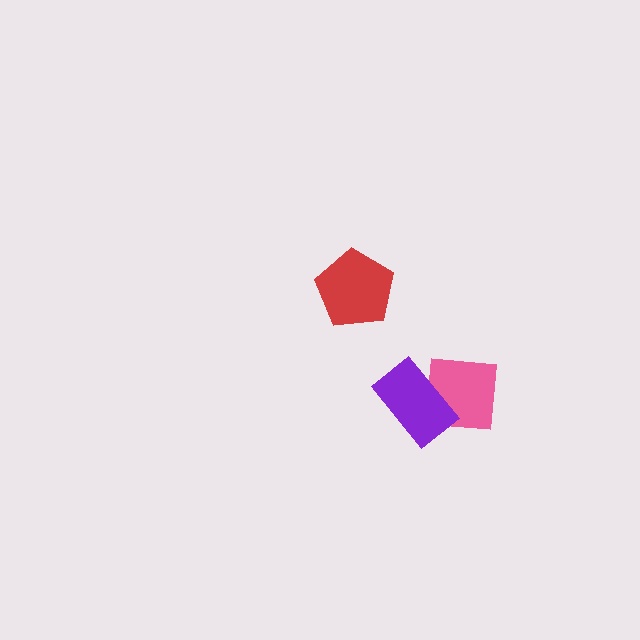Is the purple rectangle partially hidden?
No, no other shape covers it.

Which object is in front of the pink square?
The purple rectangle is in front of the pink square.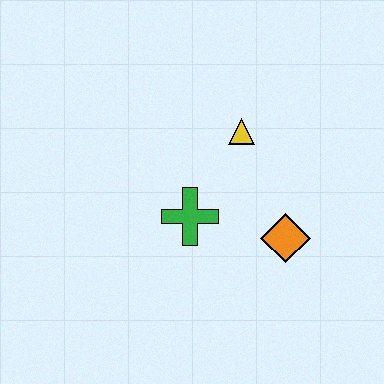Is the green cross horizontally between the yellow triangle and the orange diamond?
No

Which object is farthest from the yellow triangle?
The orange diamond is farthest from the yellow triangle.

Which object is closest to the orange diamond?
The green cross is closest to the orange diamond.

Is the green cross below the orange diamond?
No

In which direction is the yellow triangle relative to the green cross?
The yellow triangle is above the green cross.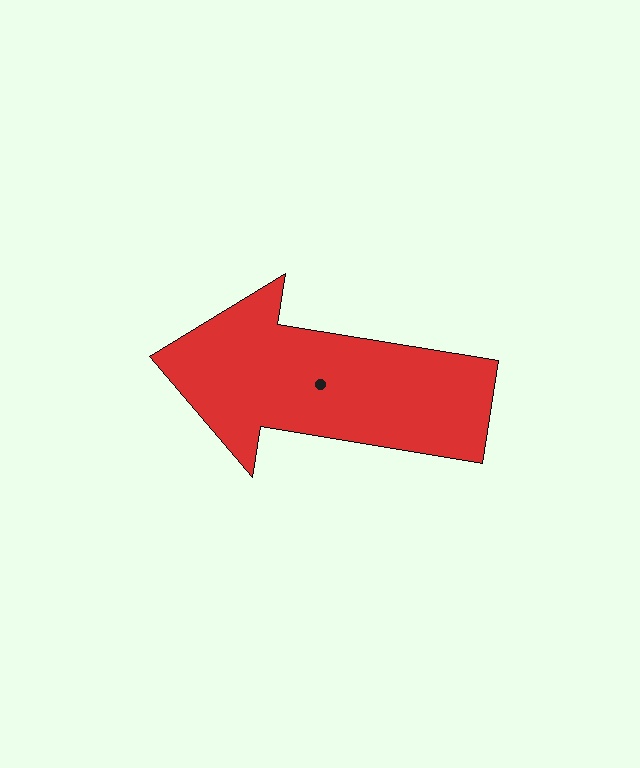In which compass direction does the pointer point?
West.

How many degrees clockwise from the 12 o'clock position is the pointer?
Approximately 279 degrees.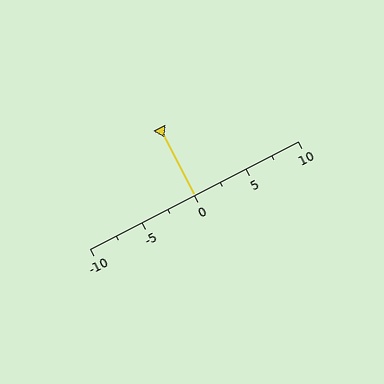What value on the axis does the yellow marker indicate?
The marker indicates approximately 0.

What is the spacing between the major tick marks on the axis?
The major ticks are spaced 5 apart.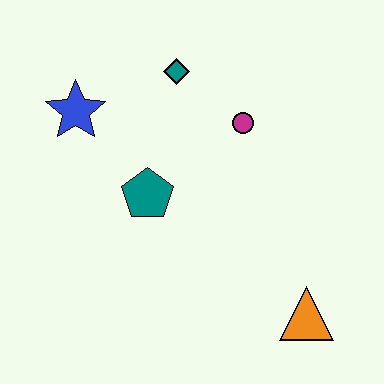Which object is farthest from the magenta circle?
The orange triangle is farthest from the magenta circle.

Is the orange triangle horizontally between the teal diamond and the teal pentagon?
No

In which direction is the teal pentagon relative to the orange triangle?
The teal pentagon is to the left of the orange triangle.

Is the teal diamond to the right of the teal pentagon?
Yes